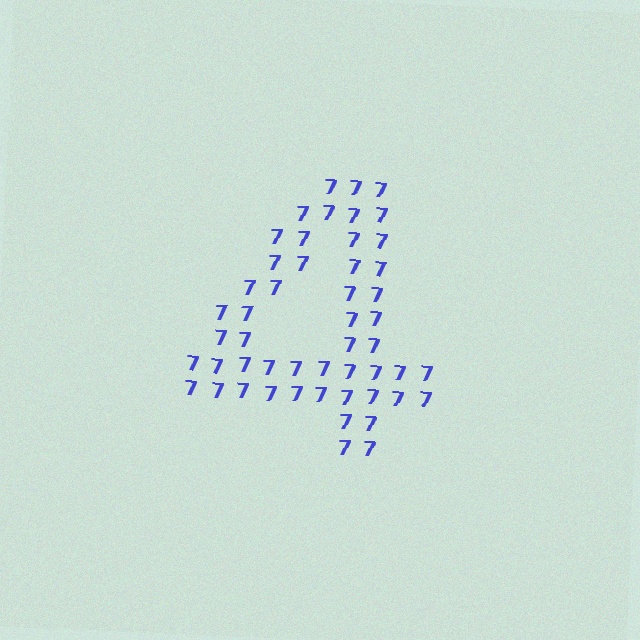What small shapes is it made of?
It is made of small digit 7's.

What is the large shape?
The large shape is the digit 4.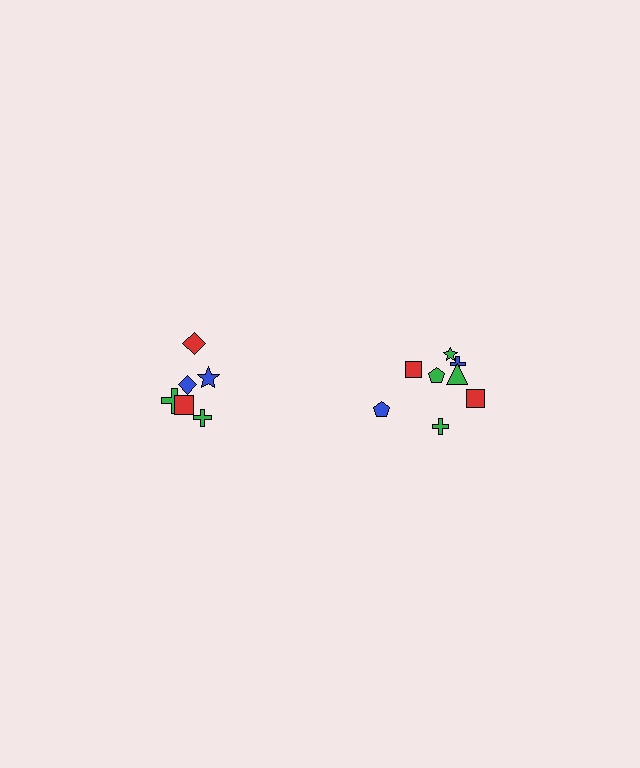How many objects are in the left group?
There are 6 objects.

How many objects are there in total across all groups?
There are 14 objects.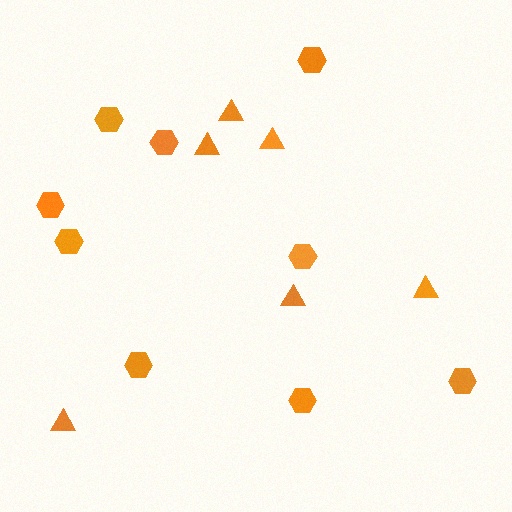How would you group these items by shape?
There are 2 groups: one group of triangles (6) and one group of hexagons (9).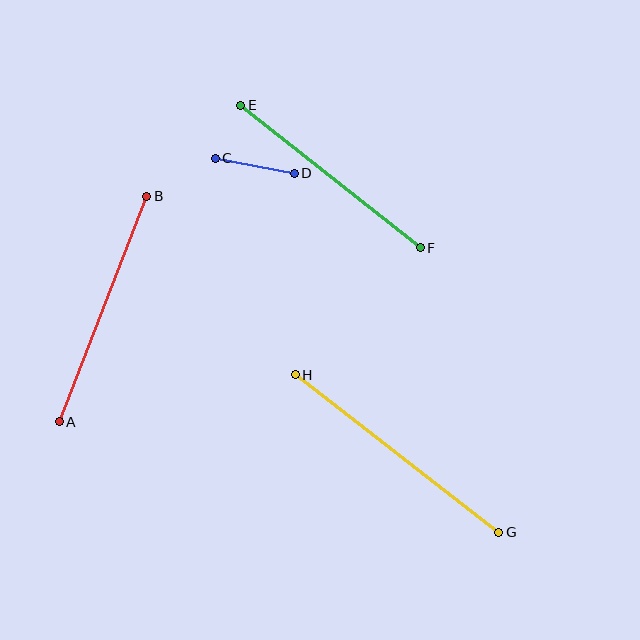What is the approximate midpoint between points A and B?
The midpoint is at approximately (103, 309) pixels.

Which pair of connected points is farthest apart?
Points G and H are farthest apart.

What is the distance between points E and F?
The distance is approximately 229 pixels.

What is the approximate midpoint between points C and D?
The midpoint is at approximately (255, 166) pixels.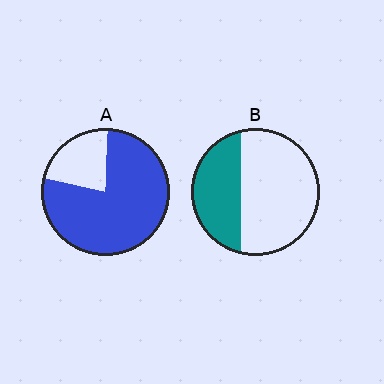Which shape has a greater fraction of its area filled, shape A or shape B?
Shape A.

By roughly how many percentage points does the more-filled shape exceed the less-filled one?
By roughly 40 percentage points (A over B).